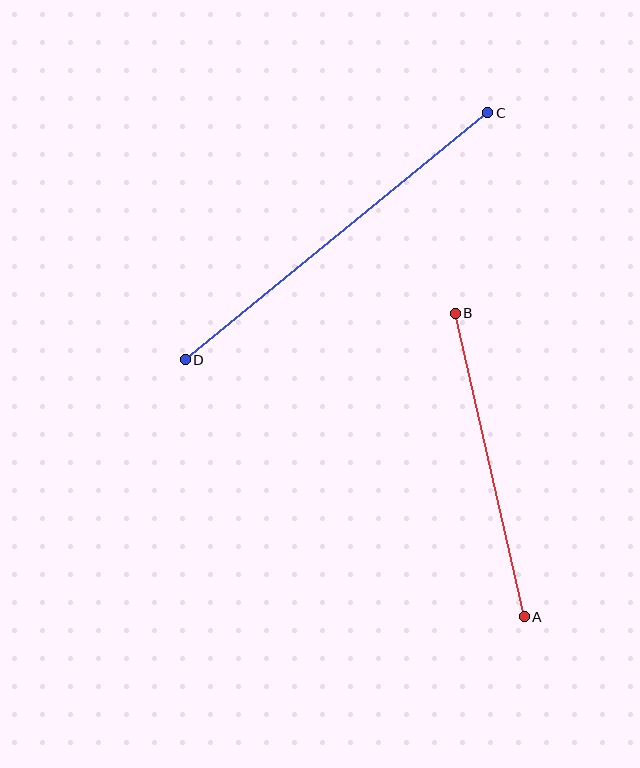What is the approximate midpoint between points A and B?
The midpoint is at approximately (490, 465) pixels.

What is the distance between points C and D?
The distance is approximately 391 pixels.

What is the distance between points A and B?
The distance is approximately 312 pixels.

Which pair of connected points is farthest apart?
Points C and D are farthest apart.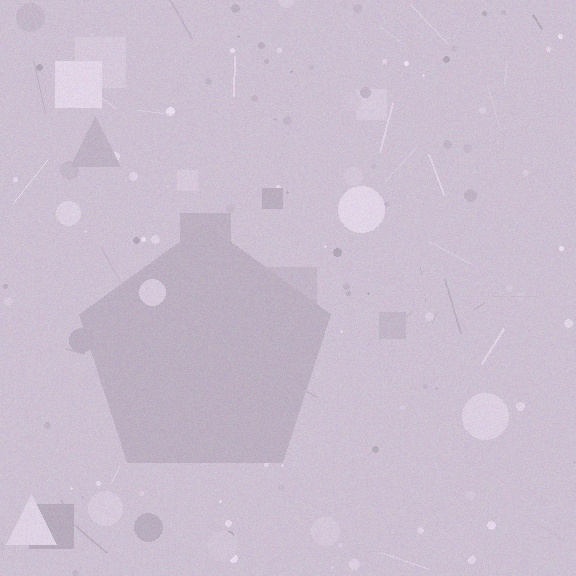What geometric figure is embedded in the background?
A pentagon is embedded in the background.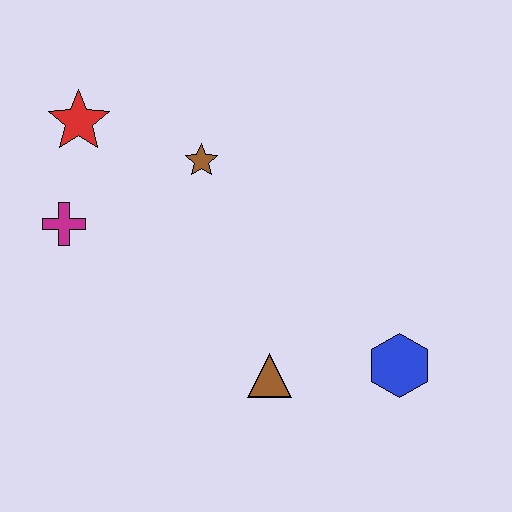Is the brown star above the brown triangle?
Yes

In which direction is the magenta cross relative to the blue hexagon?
The magenta cross is to the left of the blue hexagon.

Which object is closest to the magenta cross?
The red star is closest to the magenta cross.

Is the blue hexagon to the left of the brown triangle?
No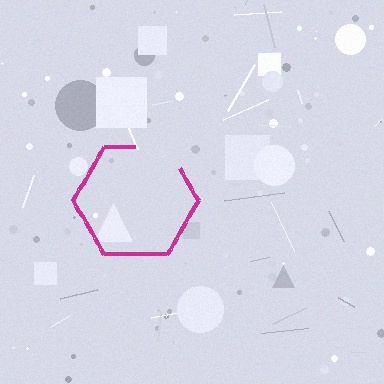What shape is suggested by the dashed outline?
The dashed outline suggests a hexagon.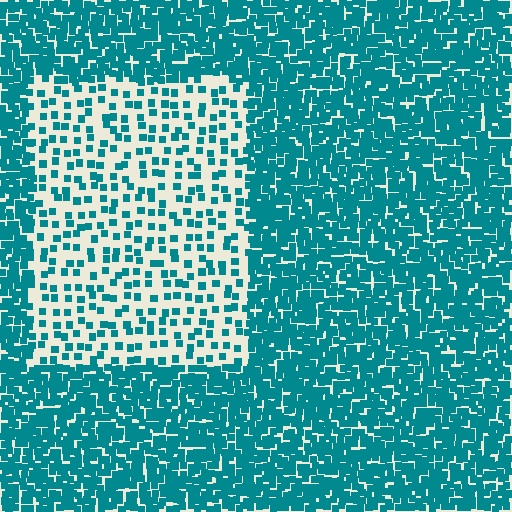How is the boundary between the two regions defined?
The boundary is defined by a change in element density (approximately 3.1x ratio). All elements are the same color, size, and shape.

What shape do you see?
I see a rectangle.